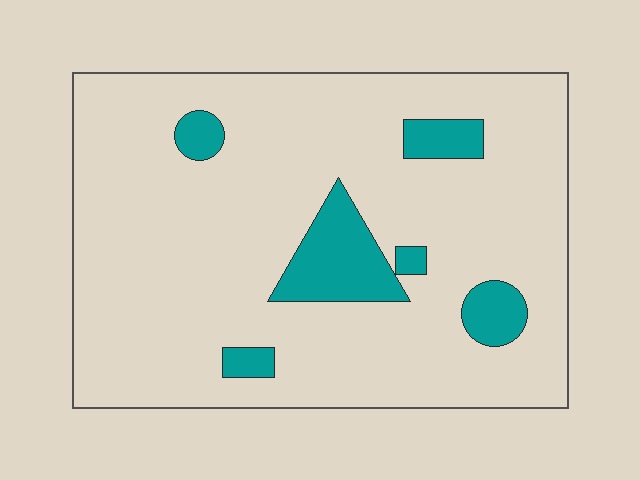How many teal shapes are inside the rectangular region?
6.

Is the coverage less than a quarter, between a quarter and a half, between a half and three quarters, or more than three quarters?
Less than a quarter.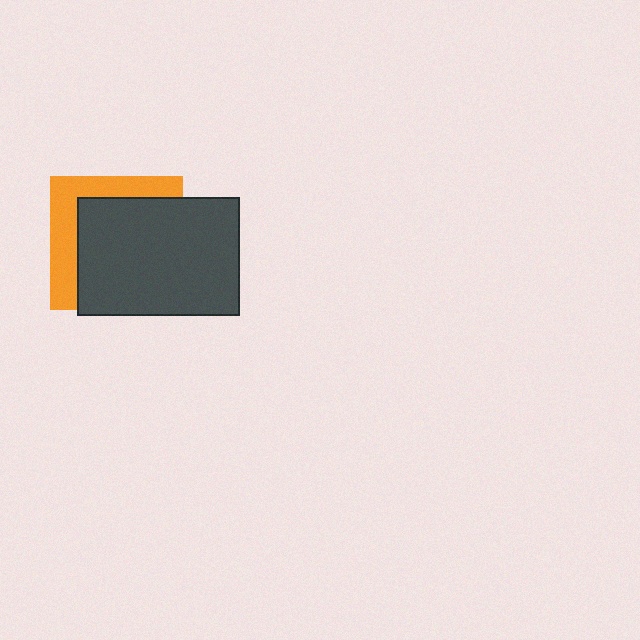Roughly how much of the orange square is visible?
A small part of it is visible (roughly 34%).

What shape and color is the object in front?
The object in front is a dark gray rectangle.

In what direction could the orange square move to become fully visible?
The orange square could move toward the upper-left. That would shift it out from behind the dark gray rectangle entirely.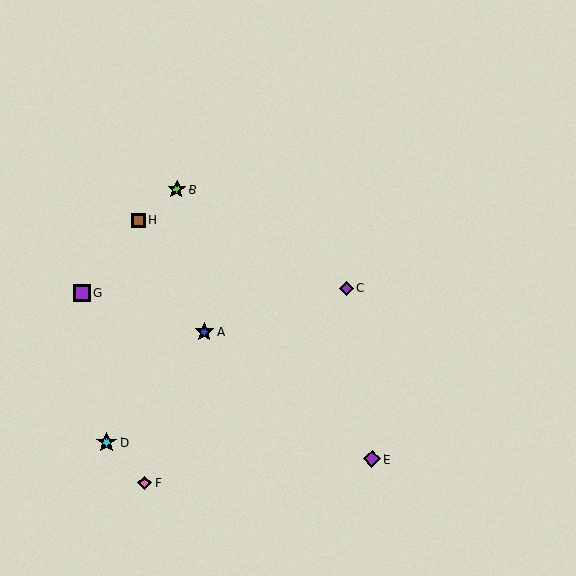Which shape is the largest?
The cyan star (labeled D) is the largest.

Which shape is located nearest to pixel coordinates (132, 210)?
The brown square (labeled H) at (138, 220) is nearest to that location.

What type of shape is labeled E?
Shape E is a purple diamond.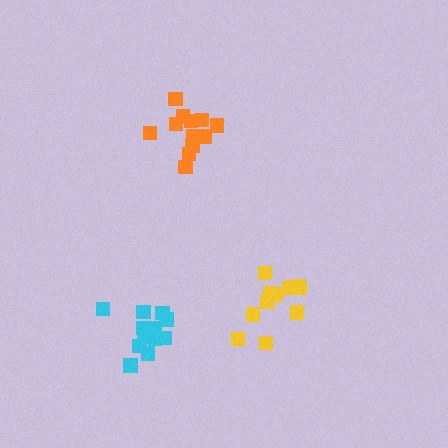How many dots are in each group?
Group 1: 13 dots, Group 2: 12 dots, Group 3: 12 dots (37 total).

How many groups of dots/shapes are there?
There are 3 groups.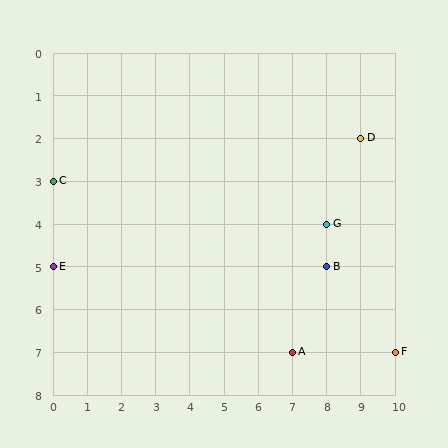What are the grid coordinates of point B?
Point B is at grid coordinates (8, 5).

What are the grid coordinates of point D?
Point D is at grid coordinates (9, 2).